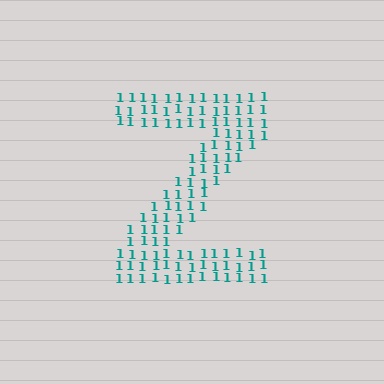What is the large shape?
The large shape is the letter Z.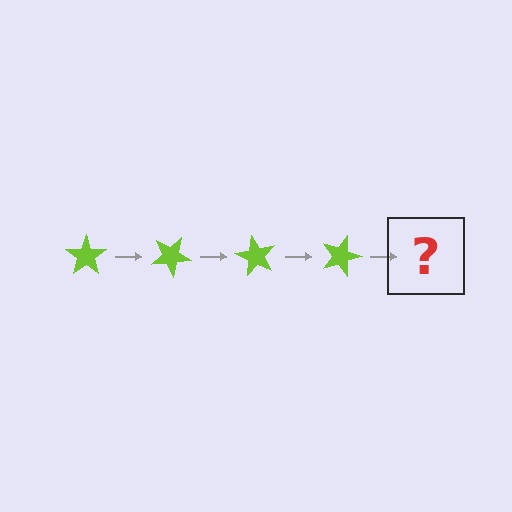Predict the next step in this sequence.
The next step is a lime star rotated 120 degrees.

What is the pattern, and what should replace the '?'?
The pattern is that the star rotates 30 degrees each step. The '?' should be a lime star rotated 120 degrees.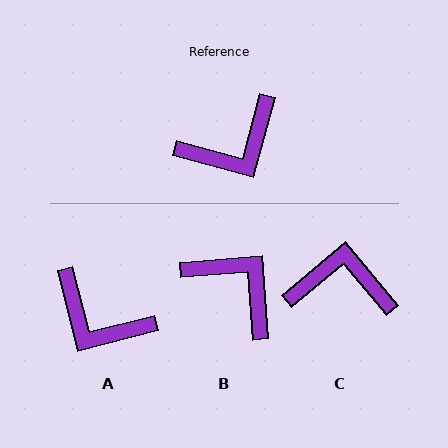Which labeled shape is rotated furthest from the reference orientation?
C, about 145 degrees away.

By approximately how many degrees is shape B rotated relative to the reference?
Approximately 110 degrees counter-clockwise.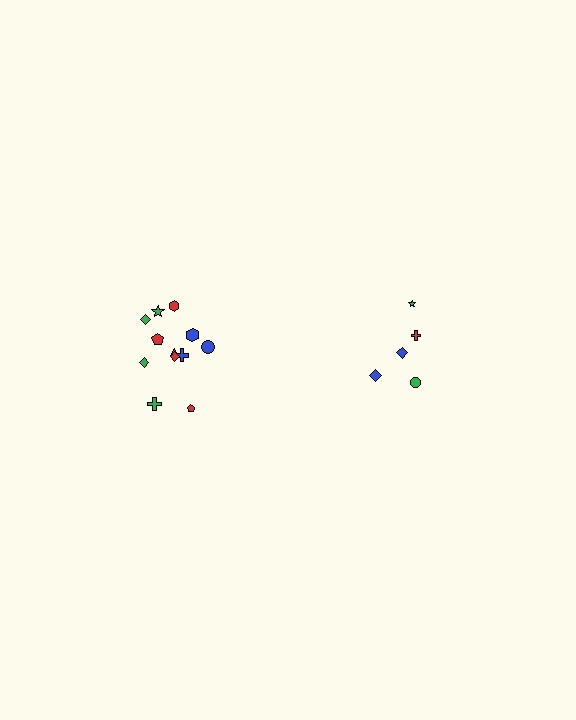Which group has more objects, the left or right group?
The left group.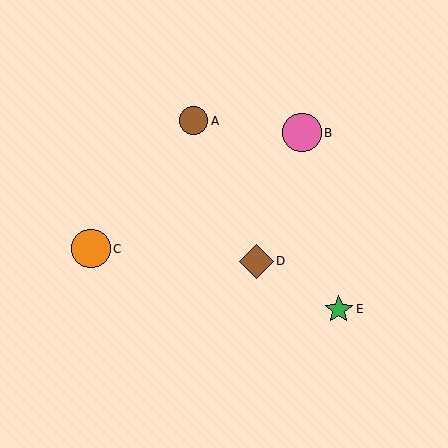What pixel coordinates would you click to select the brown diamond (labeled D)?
Click at (256, 261) to select the brown diamond D.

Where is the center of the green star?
The center of the green star is at (339, 309).